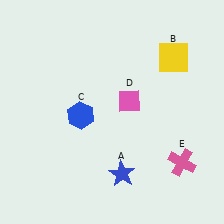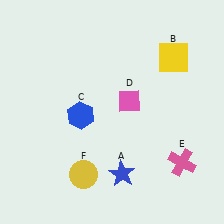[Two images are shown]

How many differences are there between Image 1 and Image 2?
There is 1 difference between the two images.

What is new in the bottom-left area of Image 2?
A yellow circle (F) was added in the bottom-left area of Image 2.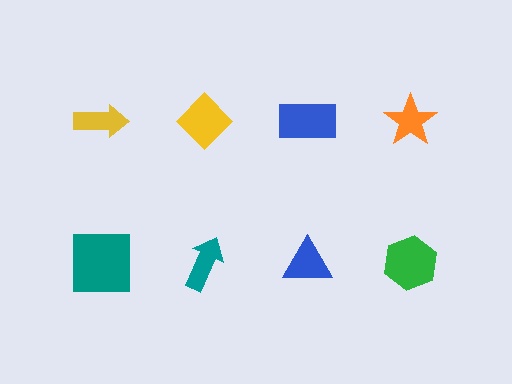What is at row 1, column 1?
A yellow arrow.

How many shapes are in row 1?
4 shapes.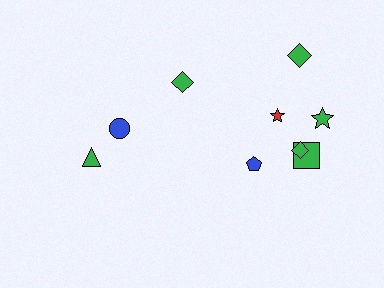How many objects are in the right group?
There are 6 objects.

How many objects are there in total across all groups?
There are 9 objects.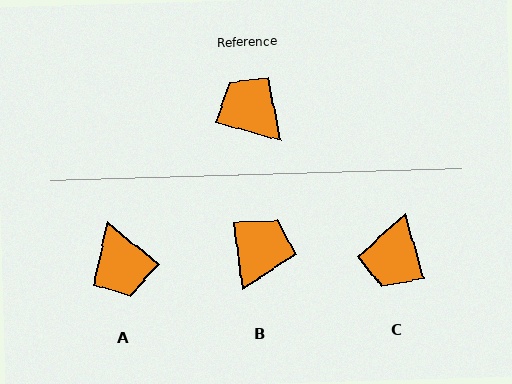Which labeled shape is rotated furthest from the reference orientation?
A, about 156 degrees away.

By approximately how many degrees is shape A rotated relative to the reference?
Approximately 156 degrees counter-clockwise.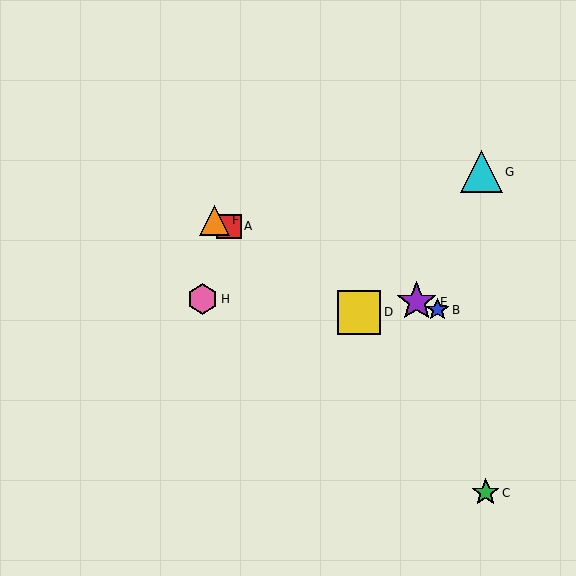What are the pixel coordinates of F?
Object F is at (214, 220).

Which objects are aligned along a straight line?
Objects A, B, E, F are aligned along a straight line.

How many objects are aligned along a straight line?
4 objects (A, B, E, F) are aligned along a straight line.